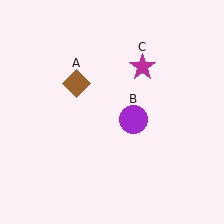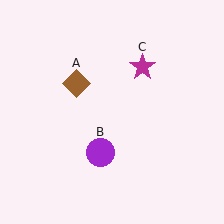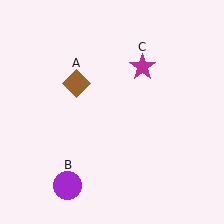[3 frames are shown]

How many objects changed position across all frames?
1 object changed position: purple circle (object B).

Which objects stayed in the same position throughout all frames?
Brown diamond (object A) and magenta star (object C) remained stationary.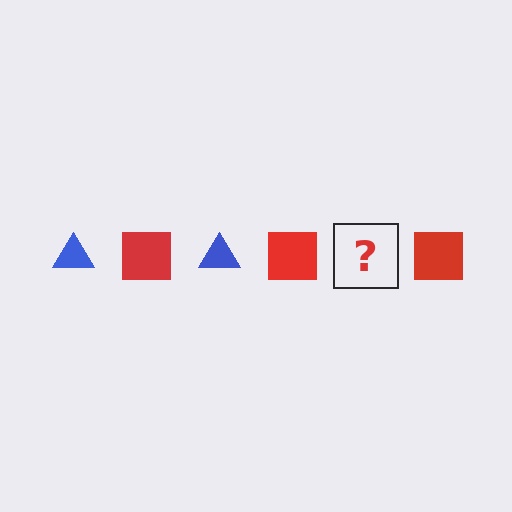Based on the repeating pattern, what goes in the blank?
The blank should be a blue triangle.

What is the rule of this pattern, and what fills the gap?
The rule is that the pattern alternates between blue triangle and red square. The gap should be filled with a blue triangle.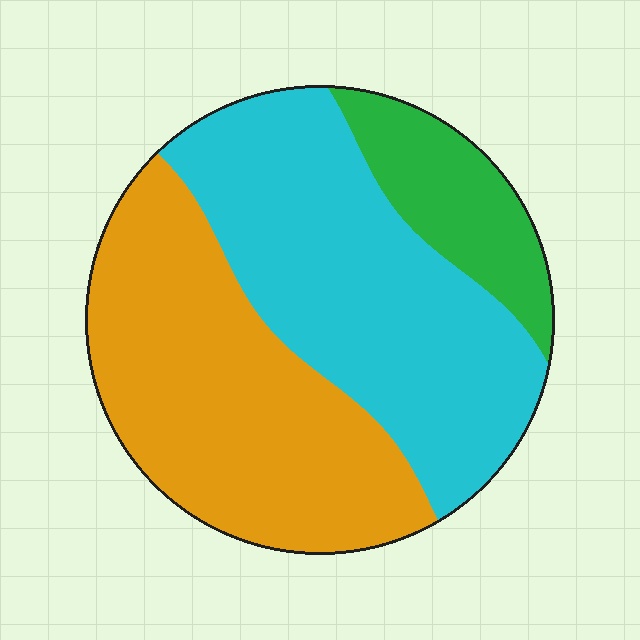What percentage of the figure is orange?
Orange covers around 40% of the figure.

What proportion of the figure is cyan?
Cyan takes up between a quarter and a half of the figure.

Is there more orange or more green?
Orange.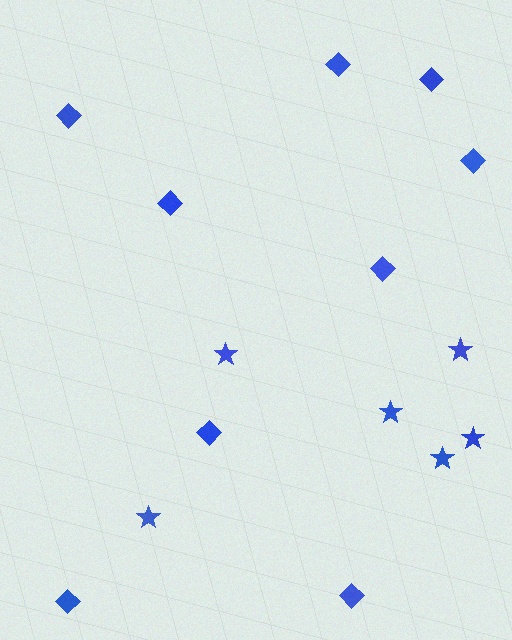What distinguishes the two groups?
There are 2 groups: one group of stars (6) and one group of diamonds (9).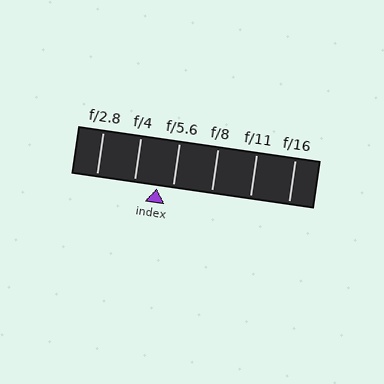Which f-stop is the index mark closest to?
The index mark is closest to f/5.6.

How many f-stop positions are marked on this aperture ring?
There are 6 f-stop positions marked.